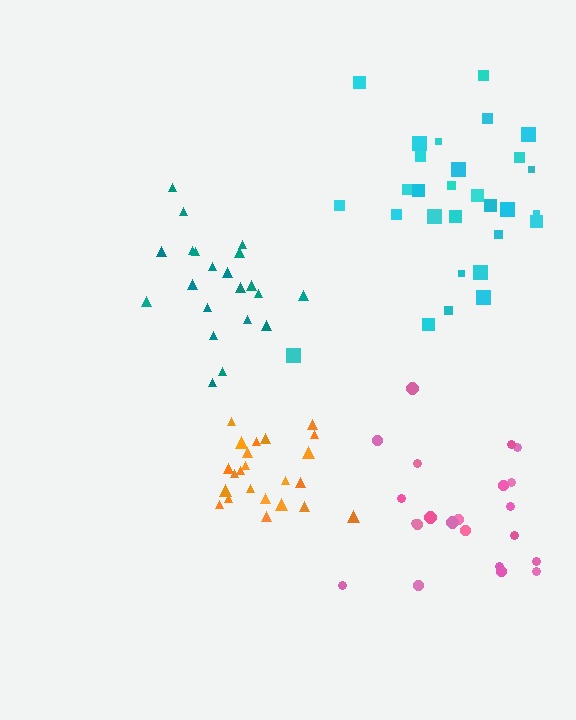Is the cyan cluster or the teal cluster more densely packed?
Teal.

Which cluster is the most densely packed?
Orange.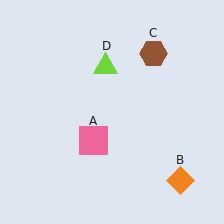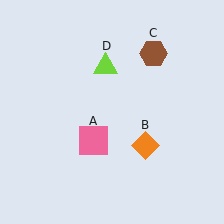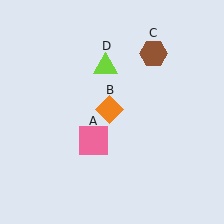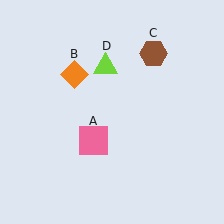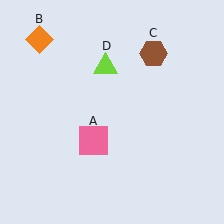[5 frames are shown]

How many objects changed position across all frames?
1 object changed position: orange diamond (object B).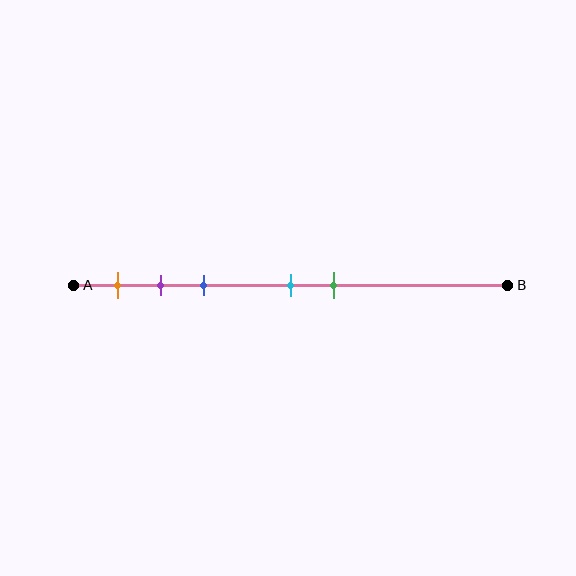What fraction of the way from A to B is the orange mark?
The orange mark is approximately 10% (0.1) of the way from A to B.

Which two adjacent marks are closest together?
The purple and blue marks are the closest adjacent pair.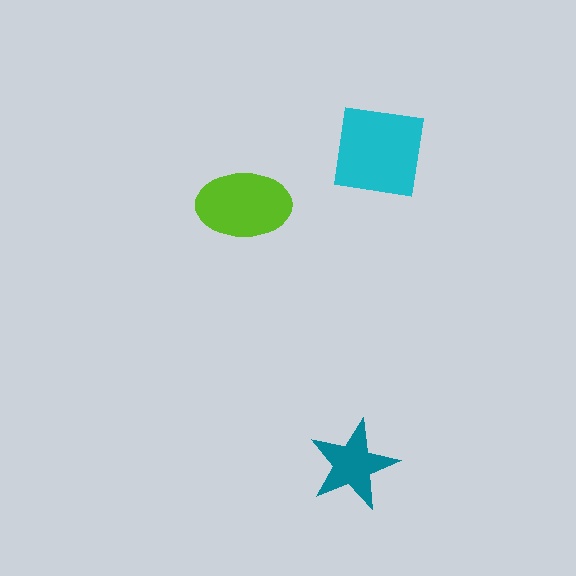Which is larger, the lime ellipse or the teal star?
The lime ellipse.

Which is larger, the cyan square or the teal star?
The cyan square.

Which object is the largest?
The cyan square.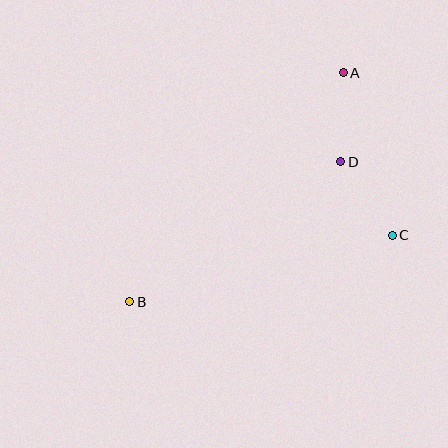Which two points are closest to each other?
Points A and D are closest to each other.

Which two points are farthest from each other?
Points A and B are farthest from each other.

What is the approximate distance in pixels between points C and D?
The distance between C and D is approximately 90 pixels.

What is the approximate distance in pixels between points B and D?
The distance between B and D is approximately 253 pixels.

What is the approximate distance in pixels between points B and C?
The distance between B and C is approximately 271 pixels.